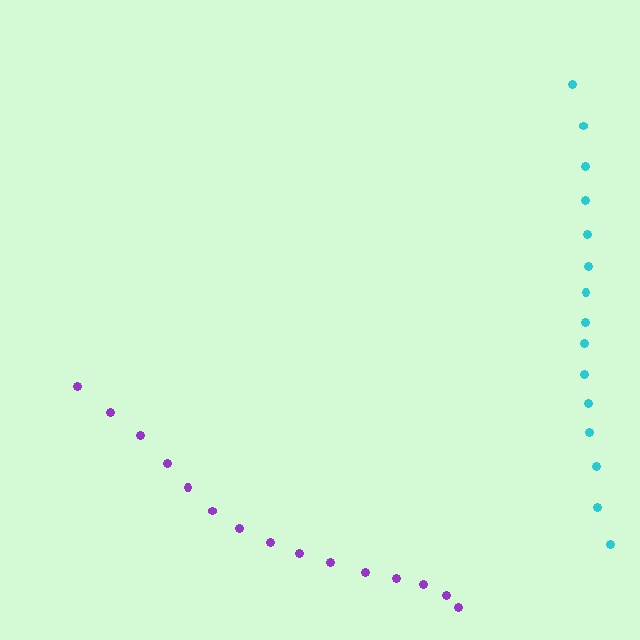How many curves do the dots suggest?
There are 2 distinct paths.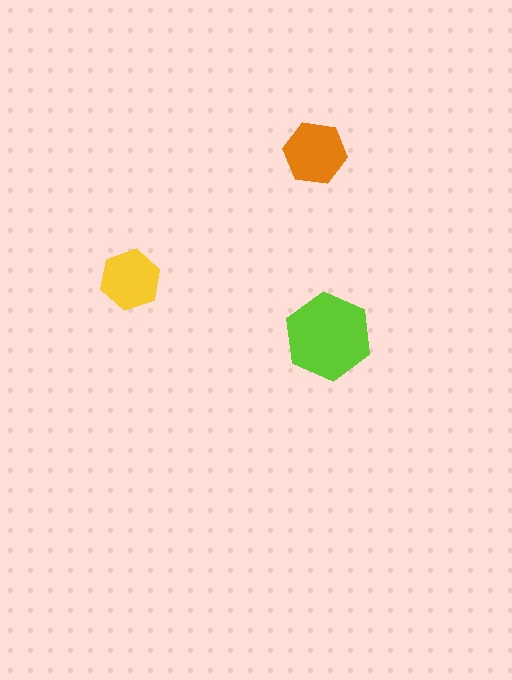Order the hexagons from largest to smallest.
the lime one, the orange one, the yellow one.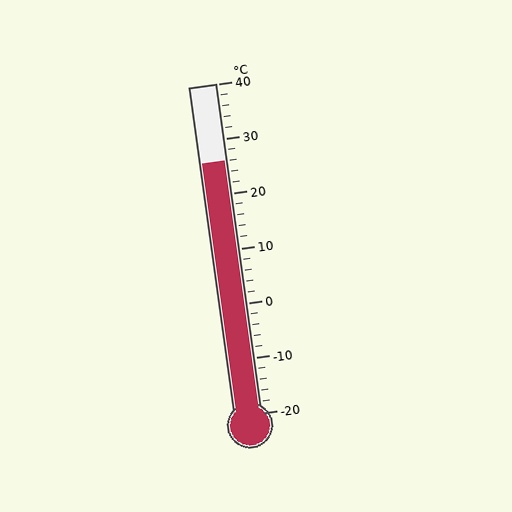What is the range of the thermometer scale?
The thermometer scale ranges from -20°C to 40°C.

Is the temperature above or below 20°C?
The temperature is above 20°C.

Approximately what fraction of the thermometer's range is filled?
The thermometer is filled to approximately 75% of its range.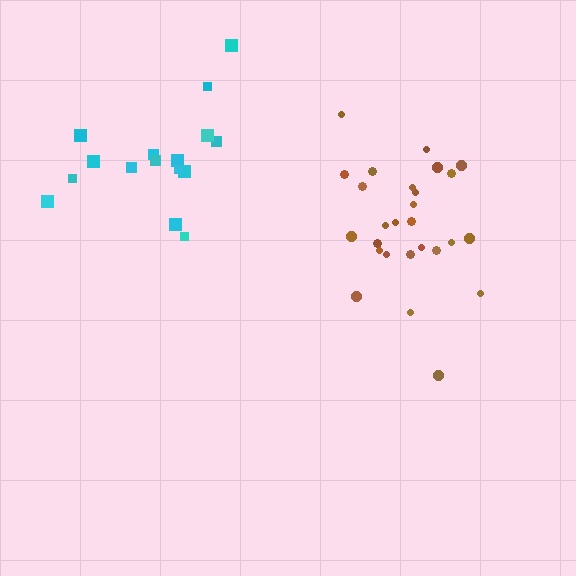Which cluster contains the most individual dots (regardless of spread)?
Brown (27).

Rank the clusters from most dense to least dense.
brown, cyan.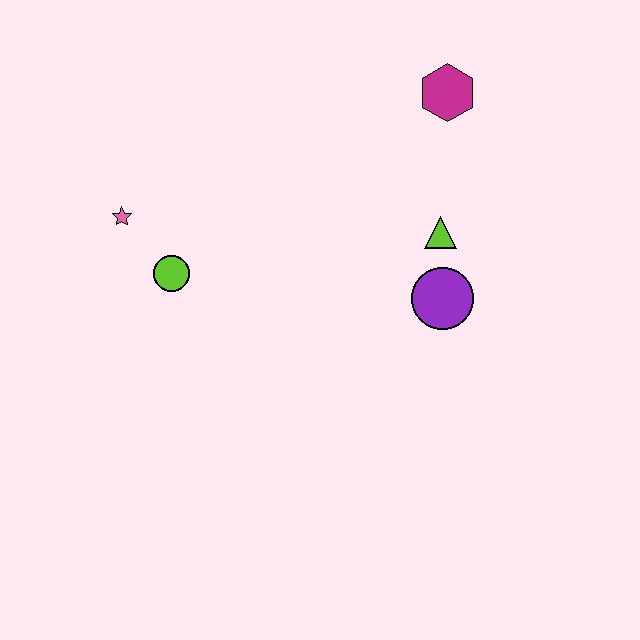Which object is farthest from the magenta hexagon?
The pink star is farthest from the magenta hexagon.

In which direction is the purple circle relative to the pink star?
The purple circle is to the right of the pink star.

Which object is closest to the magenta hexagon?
The lime triangle is closest to the magenta hexagon.